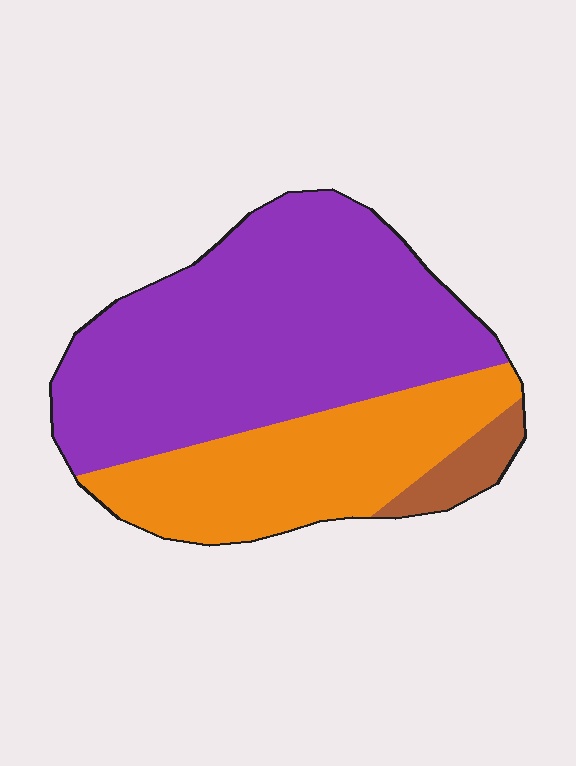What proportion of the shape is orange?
Orange takes up about one third (1/3) of the shape.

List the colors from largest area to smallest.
From largest to smallest: purple, orange, brown.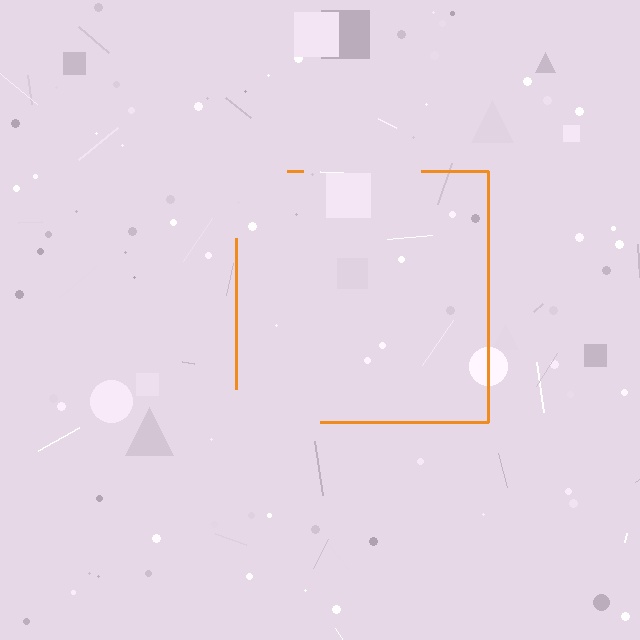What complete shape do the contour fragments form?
The contour fragments form a square.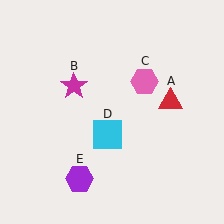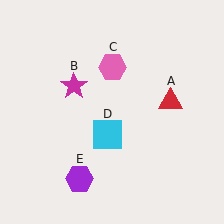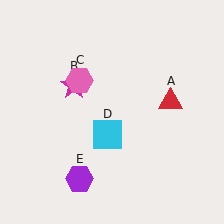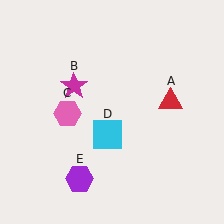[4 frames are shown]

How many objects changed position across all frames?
1 object changed position: pink hexagon (object C).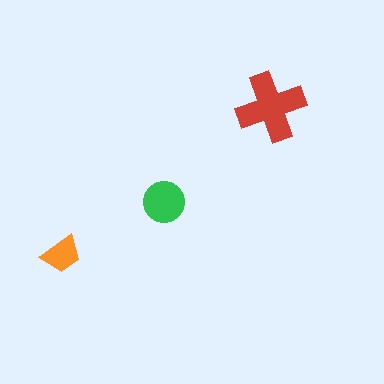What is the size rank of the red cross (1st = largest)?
1st.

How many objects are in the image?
There are 3 objects in the image.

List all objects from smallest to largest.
The orange trapezoid, the green circle, the red cross.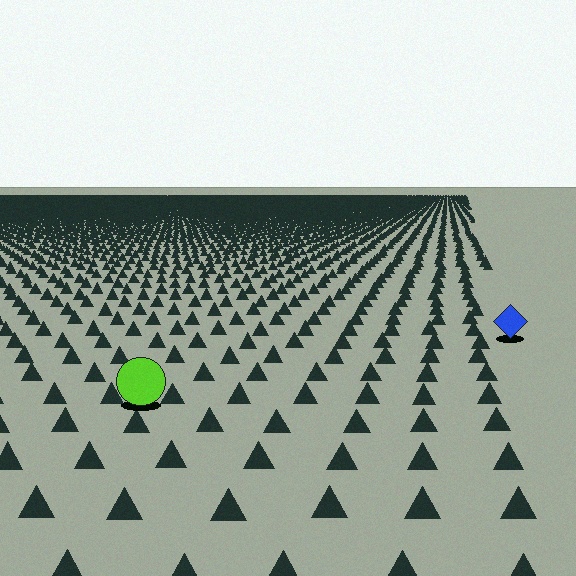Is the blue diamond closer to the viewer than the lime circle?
No. The lime circle is closer — you can tell from the texture gradient: the ground texture is coarser near it.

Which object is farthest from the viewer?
The blue diamond is farthest from the viewer. It appears smaller and the ground texture around it is denser.